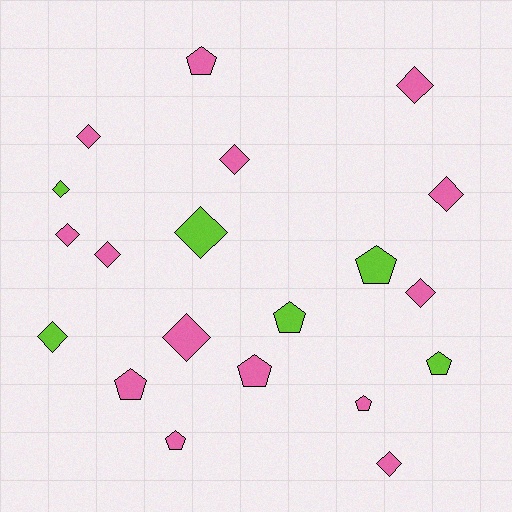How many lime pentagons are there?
There are 3 lime pentagons.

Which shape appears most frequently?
Diamond, with 12 objects.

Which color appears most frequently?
Pink, with 14 objects.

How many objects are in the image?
There are 20 objects.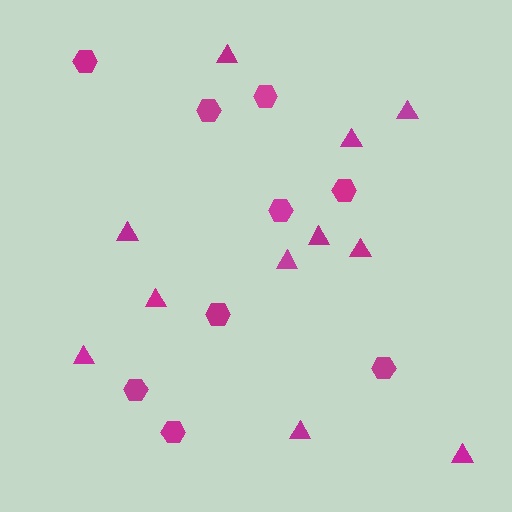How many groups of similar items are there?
There are 2 groups: one group of triangles (11) and one group of hexagons (9).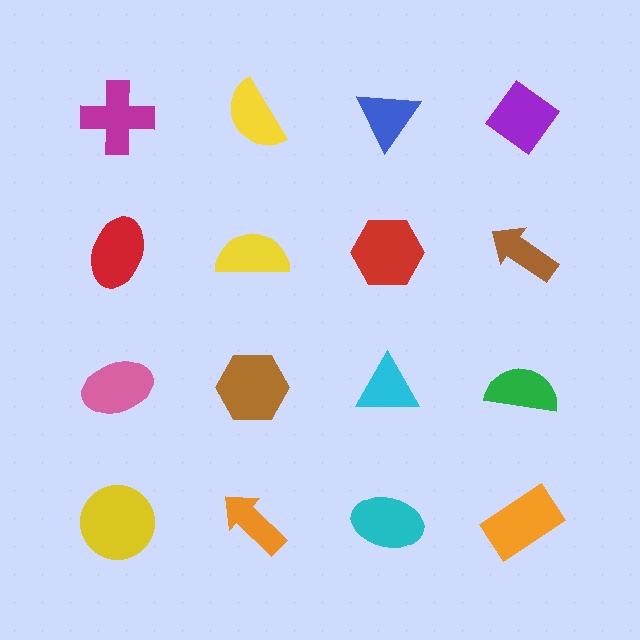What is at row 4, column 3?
A cyan ellipse.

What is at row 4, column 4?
An orange rectangle.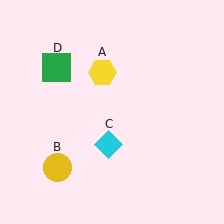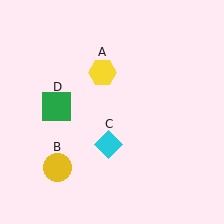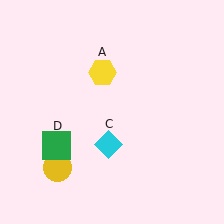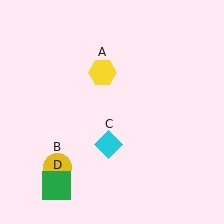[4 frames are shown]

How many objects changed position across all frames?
1 object changed position: green square (object D).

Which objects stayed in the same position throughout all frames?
Yellow hexagon (object A) and yellow circle (object B) and cyan diamond (object C) remained stationary.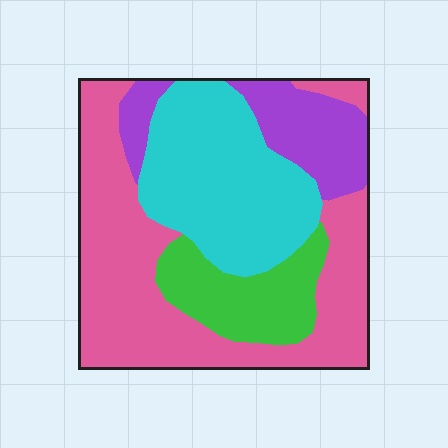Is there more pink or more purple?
Pink.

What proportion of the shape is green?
Green takes up less than a sixth of the shape.